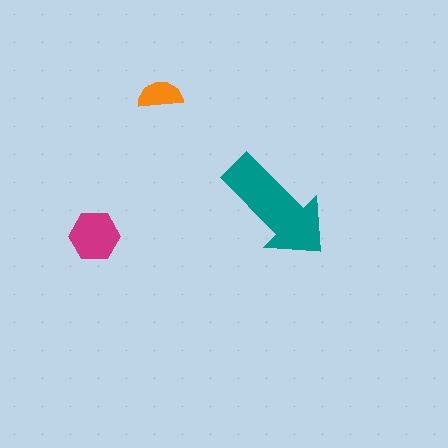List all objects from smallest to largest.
The orange semicircle, the magenta hexagon, the teal arrow.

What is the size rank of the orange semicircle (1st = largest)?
3rd.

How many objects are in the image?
There are 3 objects in the image.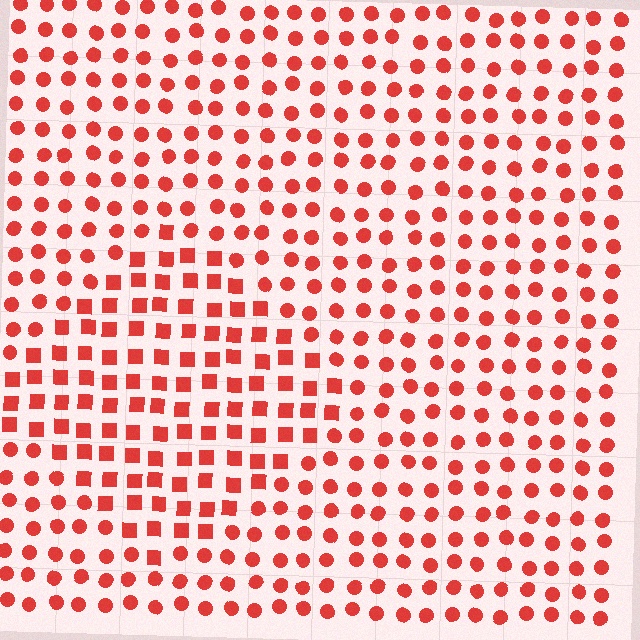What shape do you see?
I see a diamond.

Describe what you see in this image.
The image is filled with small red elements arranged in a uniform grid. A diamond-shaped region contains squares, while the surrounding area contains circles. The boundary is defined purely by the change in element shape.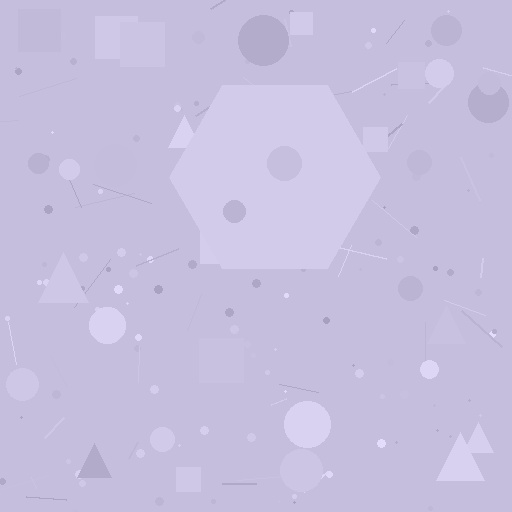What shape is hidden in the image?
A hexagon is hidden in the image.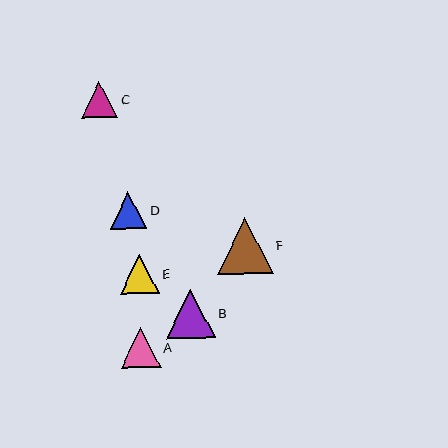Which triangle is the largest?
Triangle F is the largest with a size of approximately 56 pixels.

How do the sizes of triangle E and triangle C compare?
Triangle E and triangle C are approximately the same size.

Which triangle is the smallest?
Triangle C is the smallest with a size of approximately 36 pixels.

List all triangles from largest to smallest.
From largest to smallest: F, B, A, E, D, C.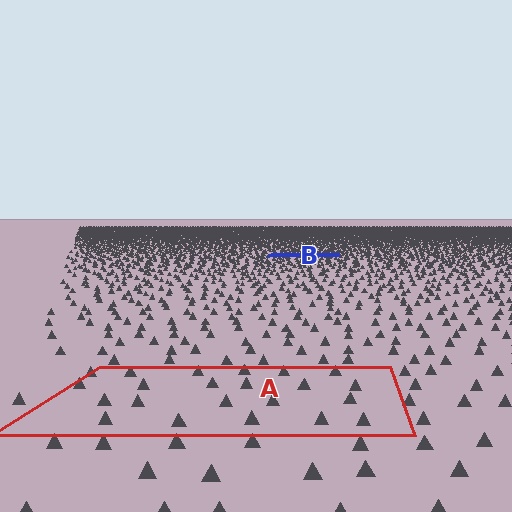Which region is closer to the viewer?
Region A is closer. The texture elements there are larger and more spread out.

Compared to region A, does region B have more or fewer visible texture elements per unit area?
Region B has more texture elements per unit area — they are packed more densely because it is farther away.